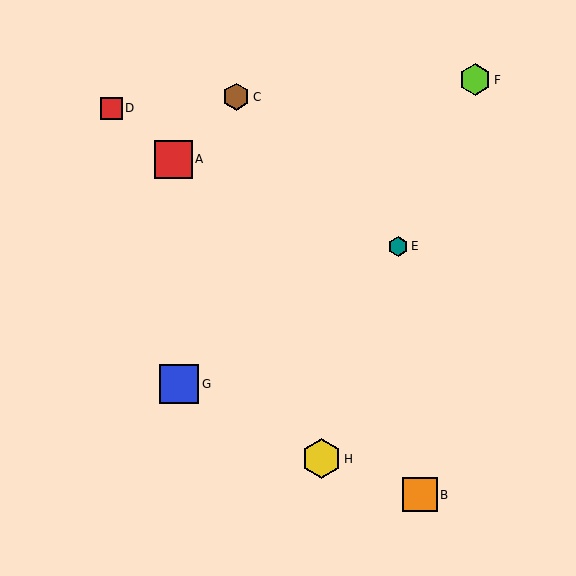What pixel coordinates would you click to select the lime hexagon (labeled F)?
Click at (475, 80) to select the lime hexagon F.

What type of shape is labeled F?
Shape F is a lime hexagon.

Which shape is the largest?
The yellow hexagon (labeled H) is the largest.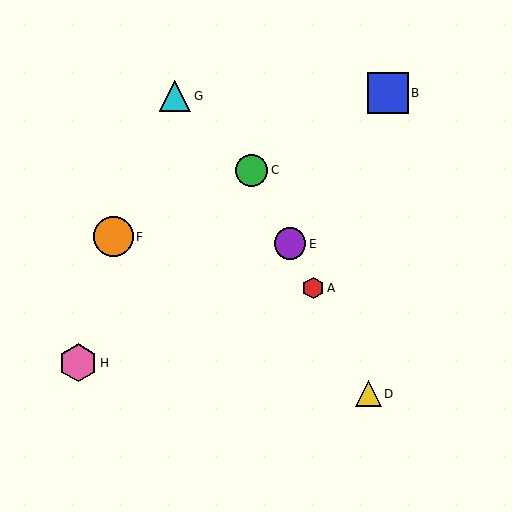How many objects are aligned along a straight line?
4 objects (A, C, D, E) are aligned along a straight line.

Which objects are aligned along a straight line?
Objects A, C, D, E are aligned along a straight line.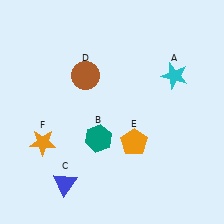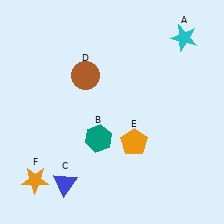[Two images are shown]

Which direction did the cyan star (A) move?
The cyan star (A) moved up.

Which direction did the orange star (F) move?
The orange star (F) moved down.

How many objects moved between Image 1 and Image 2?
2 objects moved between the two images.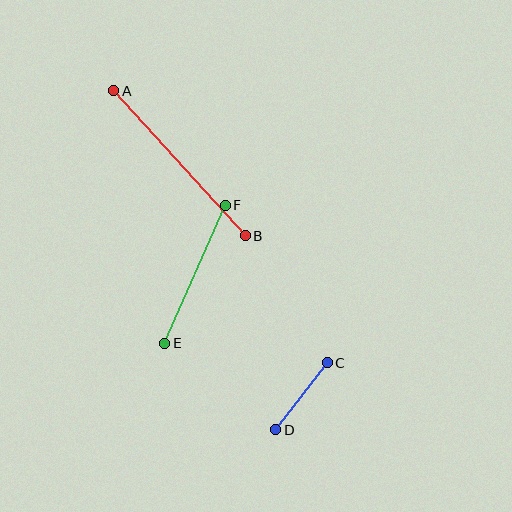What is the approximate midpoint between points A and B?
The midpoint is at approximately (179, 163) pixels.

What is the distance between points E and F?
The distance is approximately 151 pixels.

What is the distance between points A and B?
The distance is approximately 196 pixels.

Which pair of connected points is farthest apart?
Points A and B are farthest apart.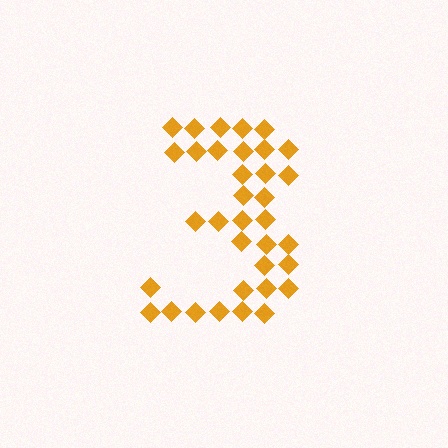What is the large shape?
The large shape is the digit 3.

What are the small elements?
The small elements are diamonds.